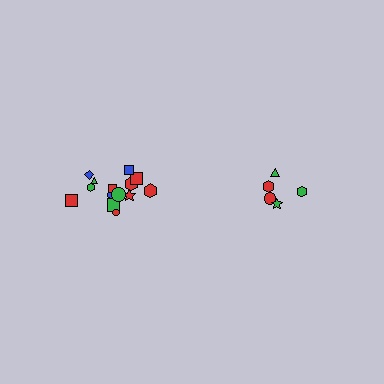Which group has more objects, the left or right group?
The left group.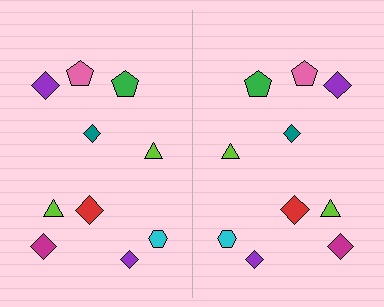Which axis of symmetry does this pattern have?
The pattern has a vertical axis of symmetry running through the center of the image.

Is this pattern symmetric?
Yes, this pattern has bilateral (reflection) symmetry.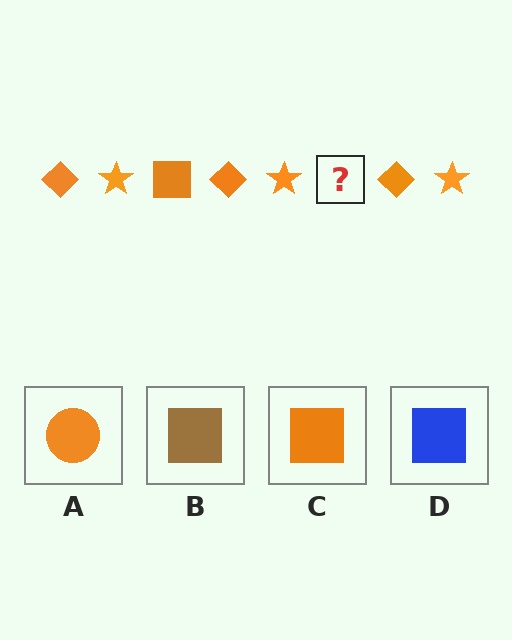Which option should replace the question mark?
Option C.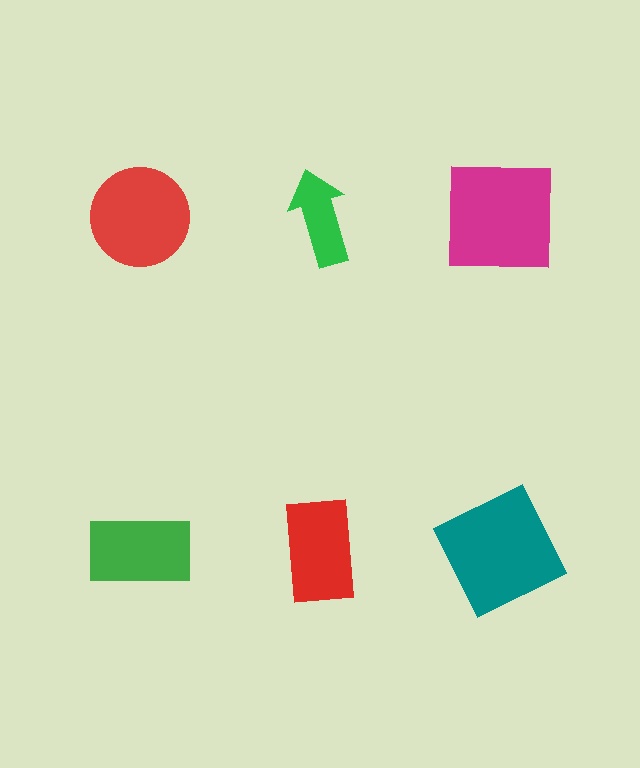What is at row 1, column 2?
A green arrow.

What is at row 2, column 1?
A green rectangle.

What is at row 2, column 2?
A red rectangle.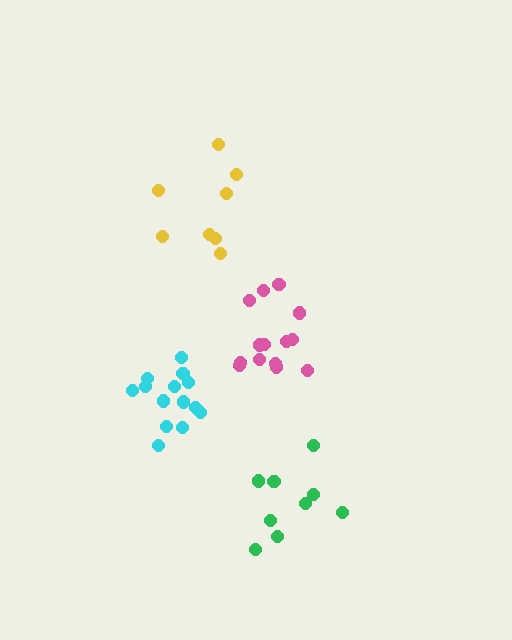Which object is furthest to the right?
The green cluster is rightmost.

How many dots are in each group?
Group 1: 8 dots, Group 2: 9 dots, Group 3: 14 dots, Group 4: 14 dots (45 total).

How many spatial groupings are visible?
There are 4 spatial groupings.